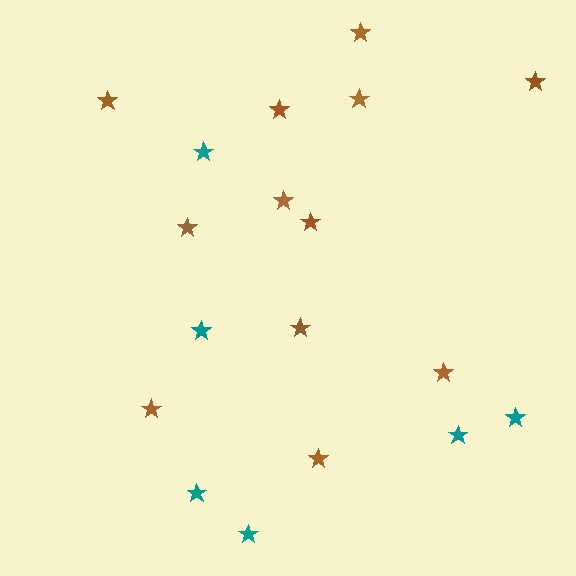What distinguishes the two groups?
There are 2 groups: one group of teal stars (6) and one group of brown stars (12).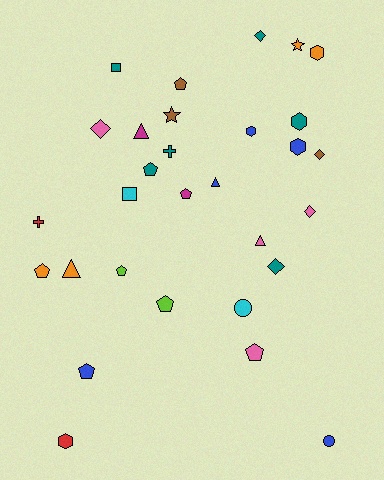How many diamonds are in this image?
There are 5 diamonds.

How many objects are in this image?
There are 30 objects.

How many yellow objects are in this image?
There are no yellow objects.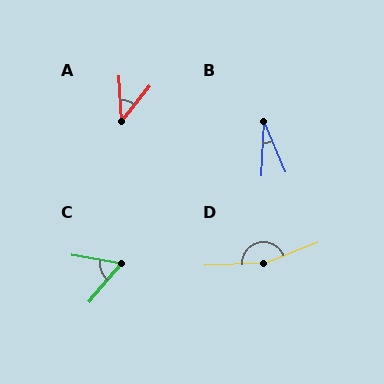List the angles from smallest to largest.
B (26°), A (42°), C (60°), D (162°).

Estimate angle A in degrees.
Approximately 42 degrees.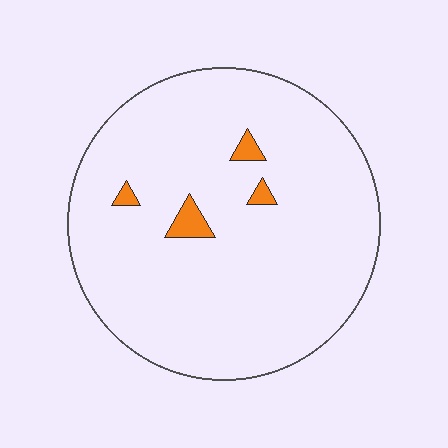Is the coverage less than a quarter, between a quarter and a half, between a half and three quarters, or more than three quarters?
Less than a quarter.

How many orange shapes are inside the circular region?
4.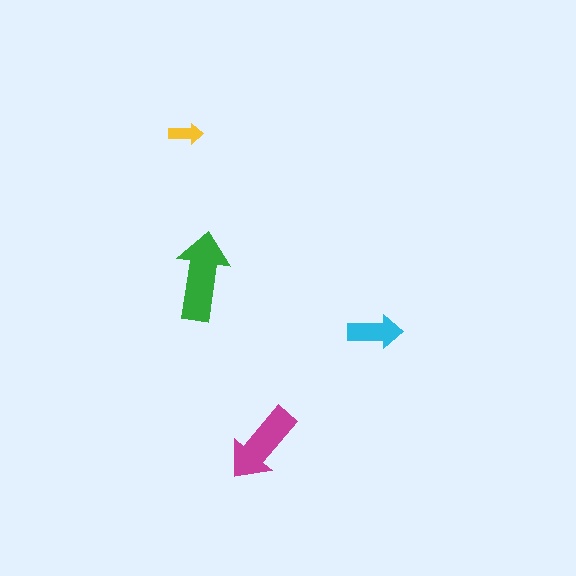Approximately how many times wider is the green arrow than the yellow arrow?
About 2.5 times wider.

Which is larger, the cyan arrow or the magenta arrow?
The magenta one.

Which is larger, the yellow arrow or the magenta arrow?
The magenta one.